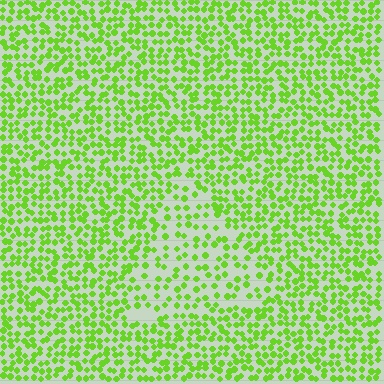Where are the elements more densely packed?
The elements are more densely packed outside the triangle boundary.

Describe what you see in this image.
The image contains small lime elements arranged at two different densities. A triangle-shaped region is visible where the elements are less densely packed than the surrounding area.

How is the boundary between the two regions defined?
The boundary is defined by a change in element density (approximately 1.8x ratio). All elements are the same color, size, and shape.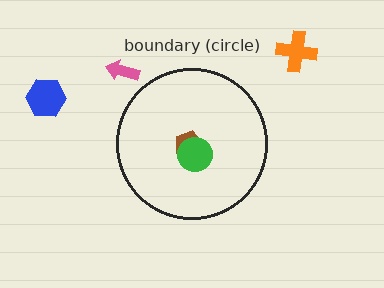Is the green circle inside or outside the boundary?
Inside.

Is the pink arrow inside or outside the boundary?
Outside.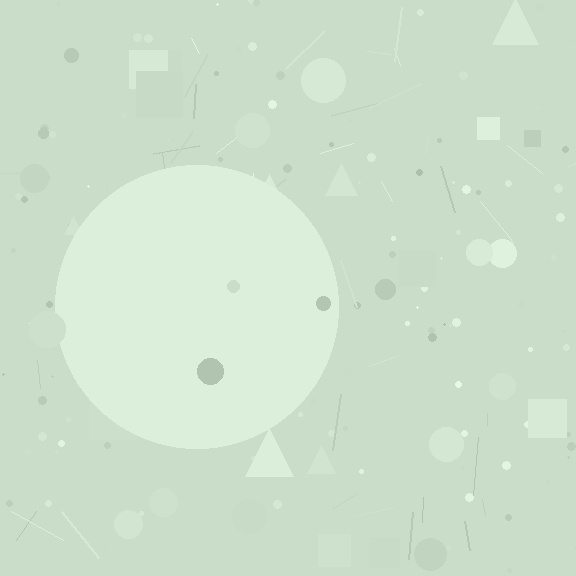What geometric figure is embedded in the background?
A circle is embedded in the background.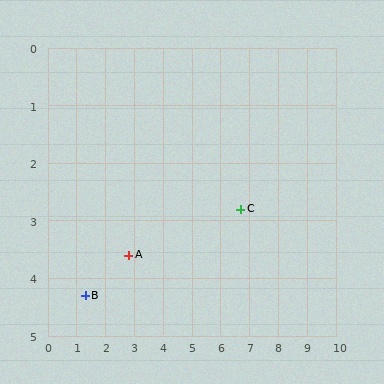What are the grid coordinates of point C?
Point C is at approximately (6.7, 2.8).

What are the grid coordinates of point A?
Point A is at approximately (2.8, 3.6).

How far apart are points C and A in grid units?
Points C and A are about 4.0 grid units apart.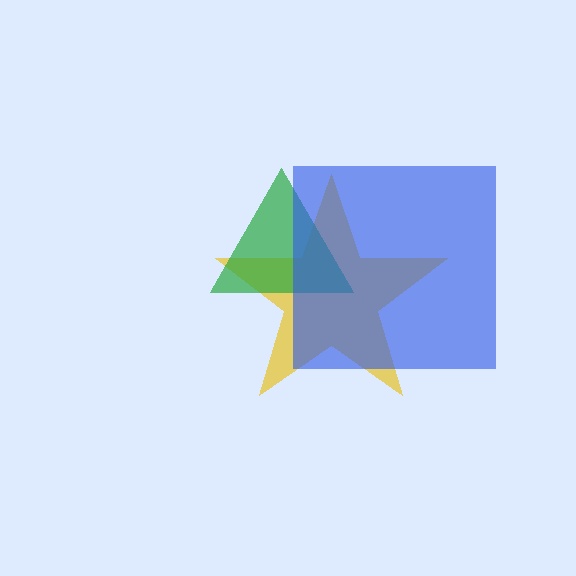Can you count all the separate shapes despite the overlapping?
Yes, there are 3 separate shapes.